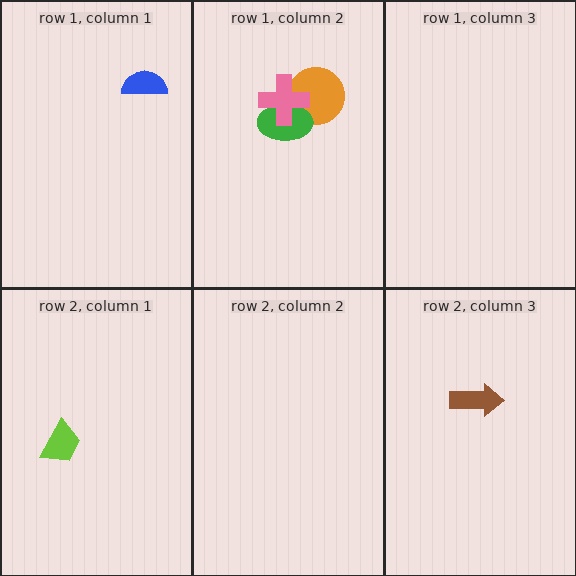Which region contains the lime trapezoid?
The row 2, column 1 region.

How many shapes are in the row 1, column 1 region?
1.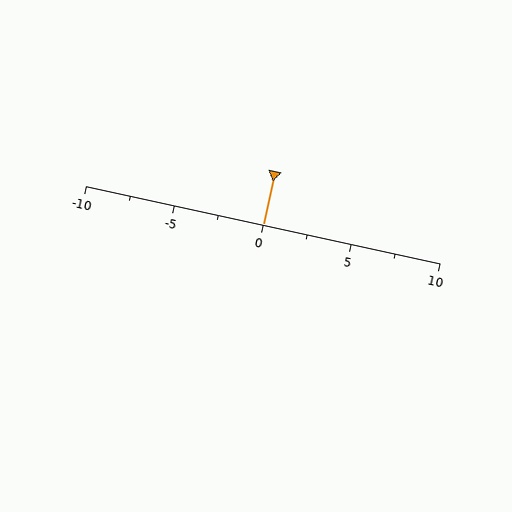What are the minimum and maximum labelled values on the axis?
The axis runs from -10 to 10.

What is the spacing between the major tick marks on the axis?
The major ticks are spaced 5 apart.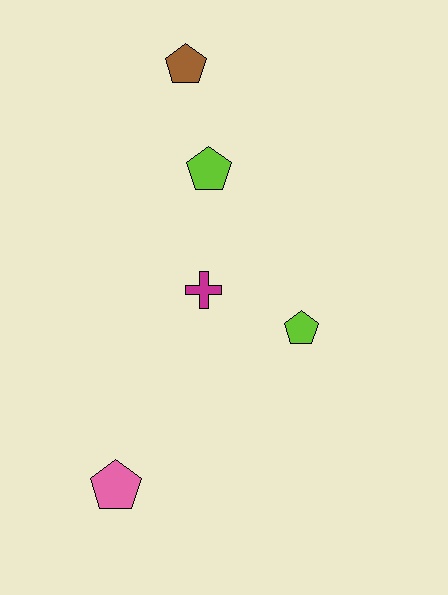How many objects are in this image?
There are 5 objects.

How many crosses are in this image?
There is 1 cross.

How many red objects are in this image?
There are no red objects.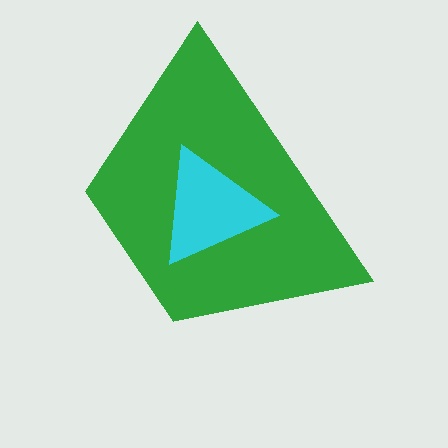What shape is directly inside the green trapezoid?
The cyan triangle.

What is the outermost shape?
The green trapezoid.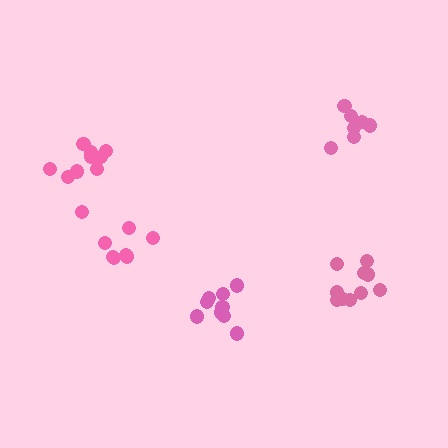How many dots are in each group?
Group 1: 7 dots, Group 2: 8 dots, Group 3: 10 dots, Group 4: 9 dots, Group 5: 9 dots (43 total).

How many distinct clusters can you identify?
There are 5 distinct clusters.